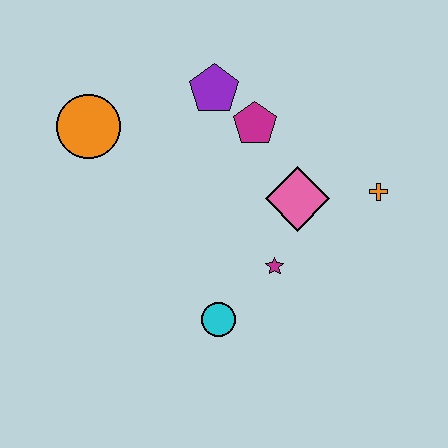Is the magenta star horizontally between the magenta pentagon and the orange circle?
No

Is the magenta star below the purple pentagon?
Yes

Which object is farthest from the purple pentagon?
The cyan circle is farthest from the purple pentagon.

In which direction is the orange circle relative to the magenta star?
The orange circle is to the left of the magenta star.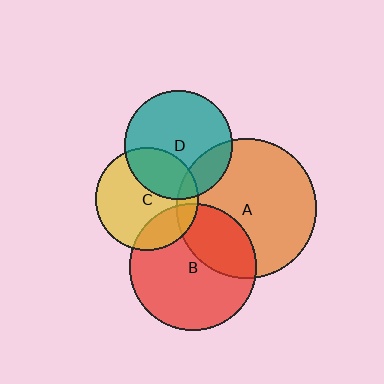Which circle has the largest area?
Circle A (orange).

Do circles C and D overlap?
Yes.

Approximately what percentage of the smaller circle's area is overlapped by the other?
Approximately 30%.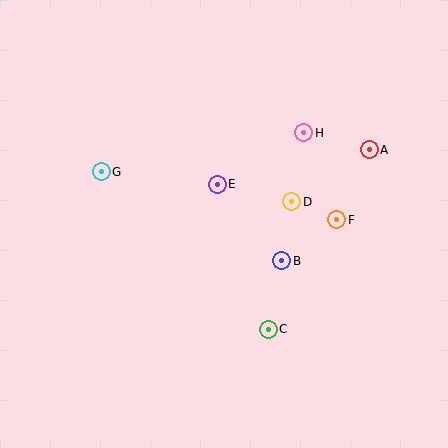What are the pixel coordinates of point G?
Point G is at (101, 172).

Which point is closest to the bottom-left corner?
Point C is closest to the bottom-left corner.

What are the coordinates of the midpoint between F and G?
The midpoint between F and G is at (219, 196).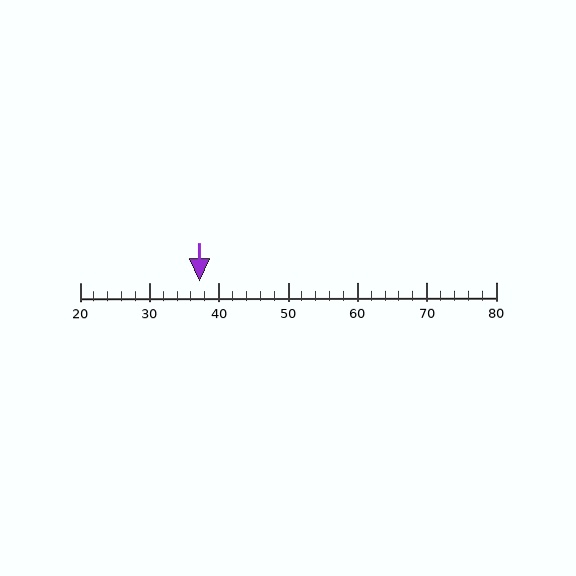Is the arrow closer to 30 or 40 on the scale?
The arrow is closer to 40.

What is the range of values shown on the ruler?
The ruler shows values from 20 to 80.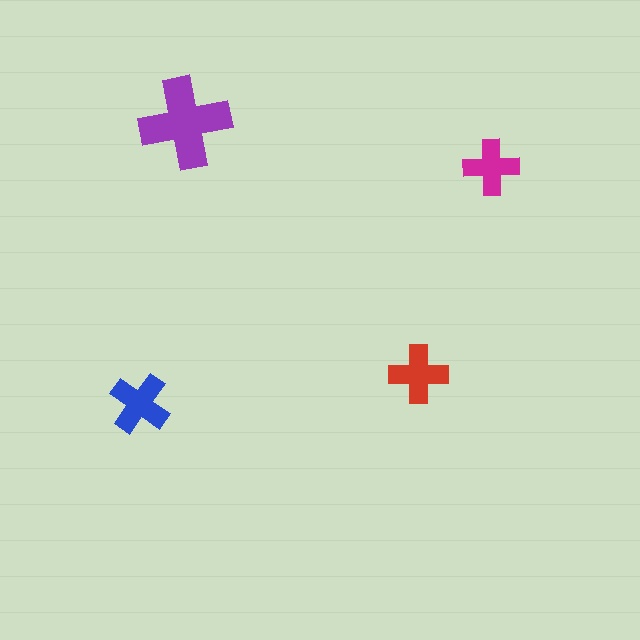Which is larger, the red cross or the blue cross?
The blue one.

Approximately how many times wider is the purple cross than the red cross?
About 1.5 times wider.